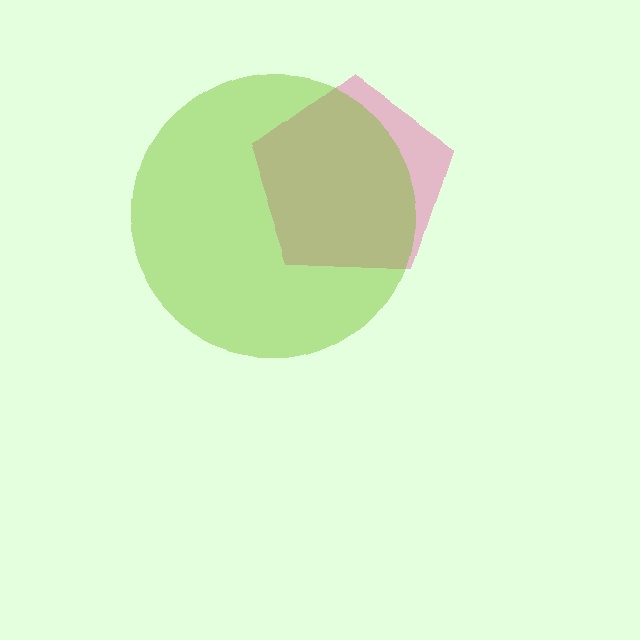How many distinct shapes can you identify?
There are 2 distinct shapes: a pink pentagon, a lime circle.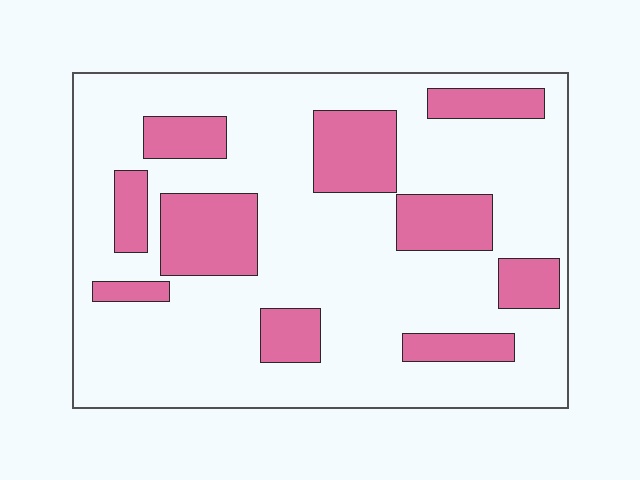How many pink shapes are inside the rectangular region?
10.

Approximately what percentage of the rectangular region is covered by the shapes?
Approximately 25%.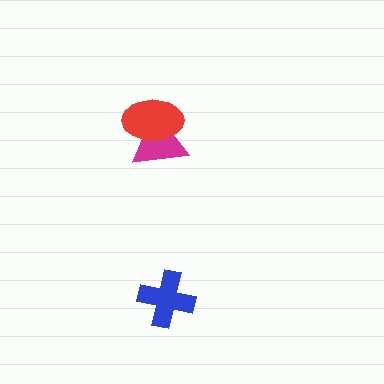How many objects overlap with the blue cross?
0 objects overlap with the blue cross.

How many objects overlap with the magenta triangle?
1 object overlaps with the magenta triangle.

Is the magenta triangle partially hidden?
Yes, it is partially covered by another shape.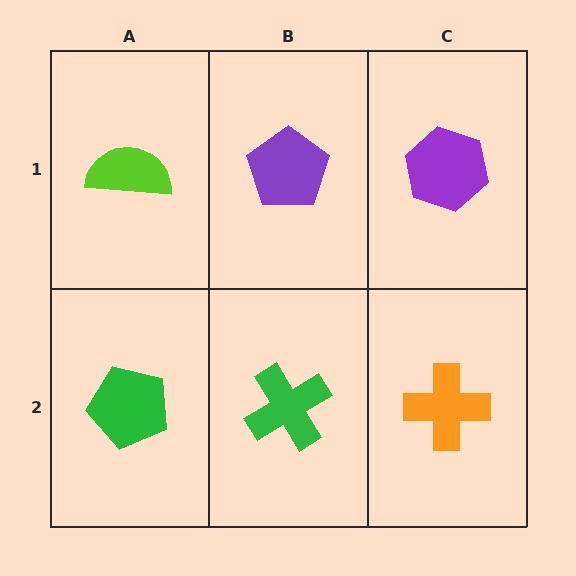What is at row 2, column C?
An orange cross.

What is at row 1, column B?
A purple pentagon.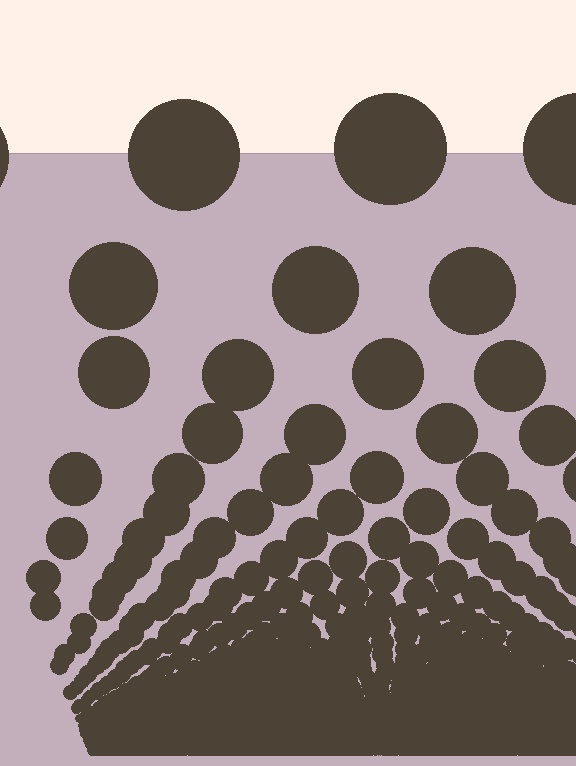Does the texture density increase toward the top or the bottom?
Density increases toward the bottom.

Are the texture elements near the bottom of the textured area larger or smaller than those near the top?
Smaller. The gradient is inverted — elements near the bottom are smaller and denser.